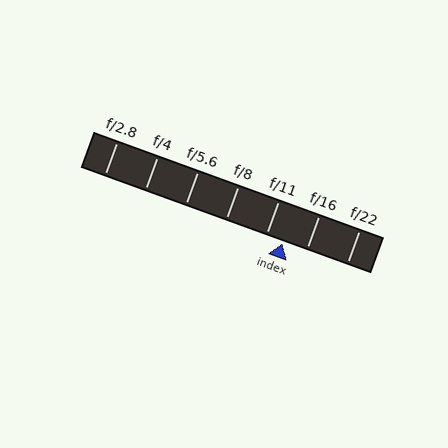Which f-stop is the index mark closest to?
The index mark is closest to f/11.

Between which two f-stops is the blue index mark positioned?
The index mark is between f/11 and f/16.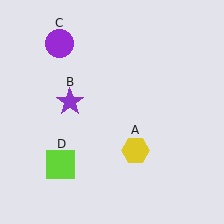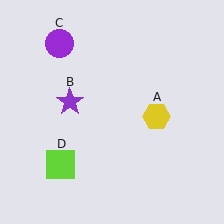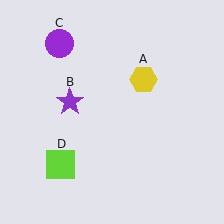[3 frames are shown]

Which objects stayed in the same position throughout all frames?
Purple star (object B) and purple circle (object C) and lime square (object D) remained stationary.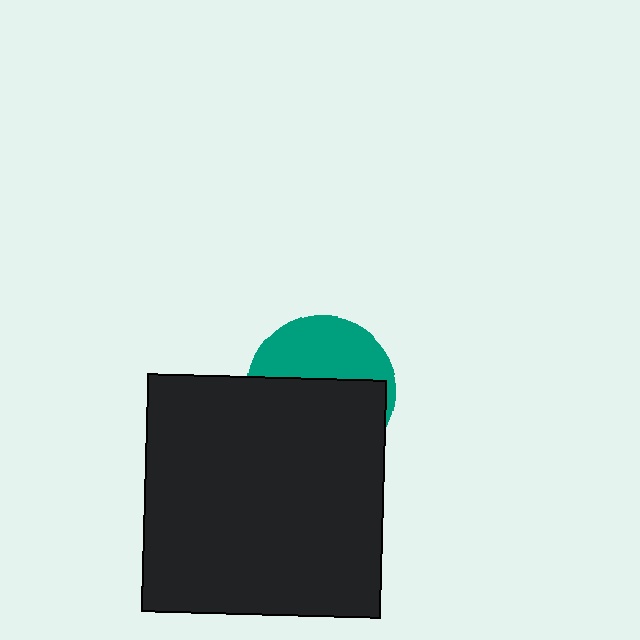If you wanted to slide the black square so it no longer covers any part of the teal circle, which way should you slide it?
Slide it down — that is the most direct way to separate the two shapes.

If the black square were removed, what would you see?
You would see the complete teal circle.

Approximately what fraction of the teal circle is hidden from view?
Roughly 59% of the teal circle is hidden behind the black square.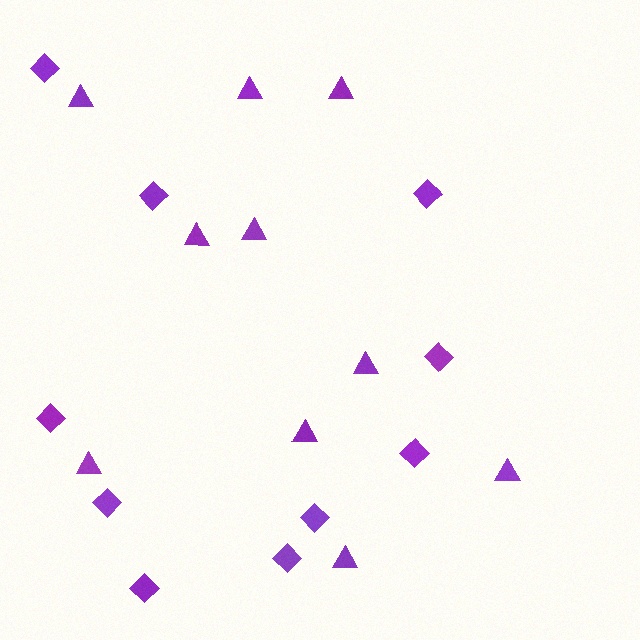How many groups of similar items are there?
There are 2 groups: one group of triangles (10) and one group of diamonds (10).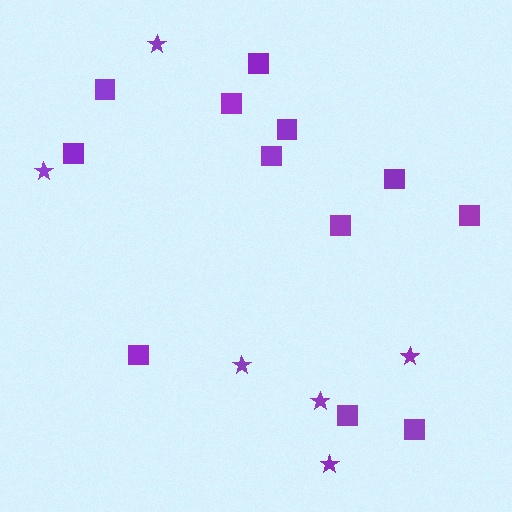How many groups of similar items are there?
There are 2 groups: one group of stars (6) and one group of squares (12).